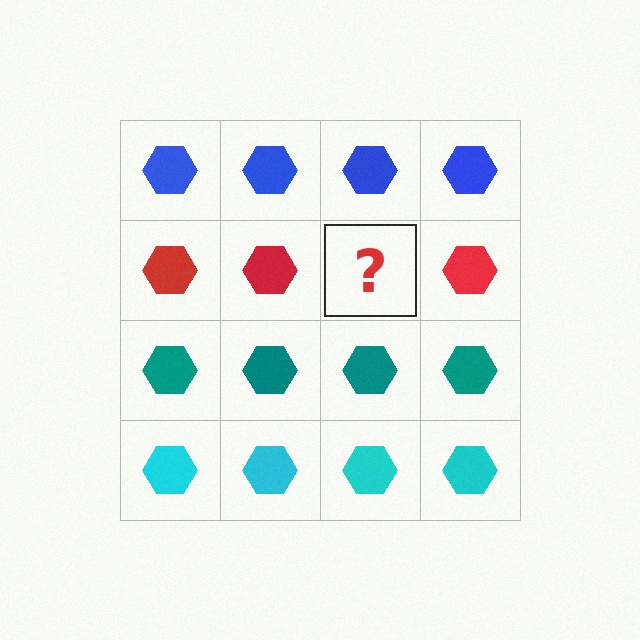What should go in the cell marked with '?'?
The missing cell should contain a red hexagon.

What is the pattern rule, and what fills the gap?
The rule is that each row has a consistent color. The gap should be filled with a red hexagon.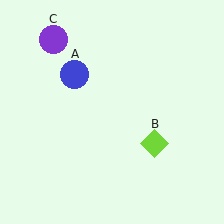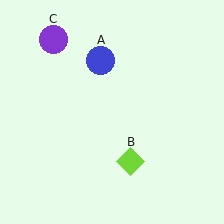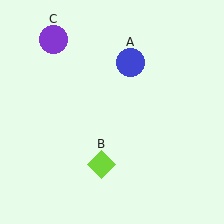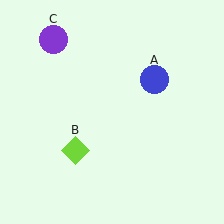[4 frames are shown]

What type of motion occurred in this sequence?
The blue circle (object A), lime diamond (object B) rotated clockwise around the center of the scene.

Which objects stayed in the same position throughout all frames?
Purple circle (object C) remained stationary.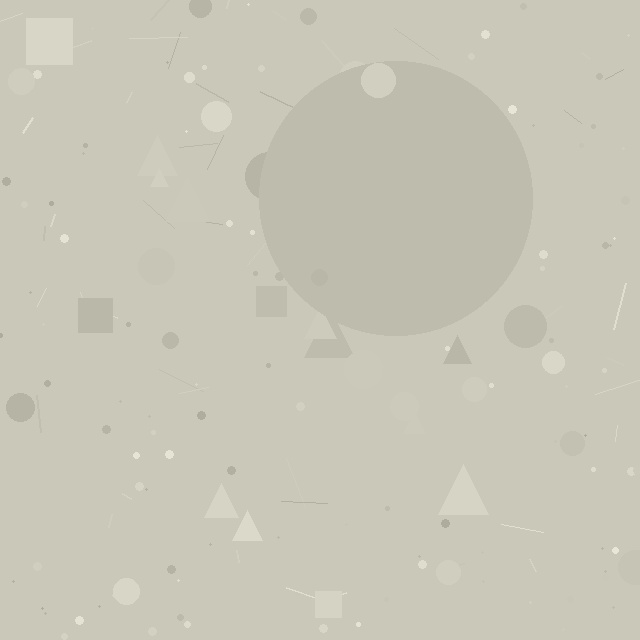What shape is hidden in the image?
A circle is hidden in the image.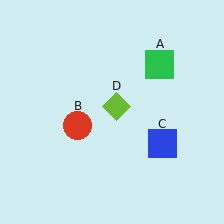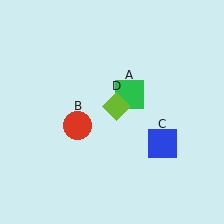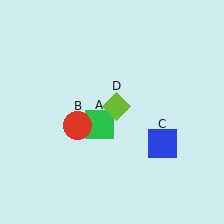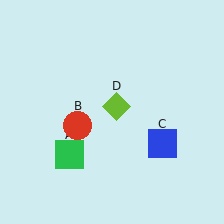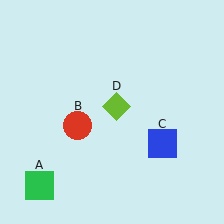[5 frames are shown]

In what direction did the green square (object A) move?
The green square (object A) moved down and to the left.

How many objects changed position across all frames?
1 object changed position: green square (object A).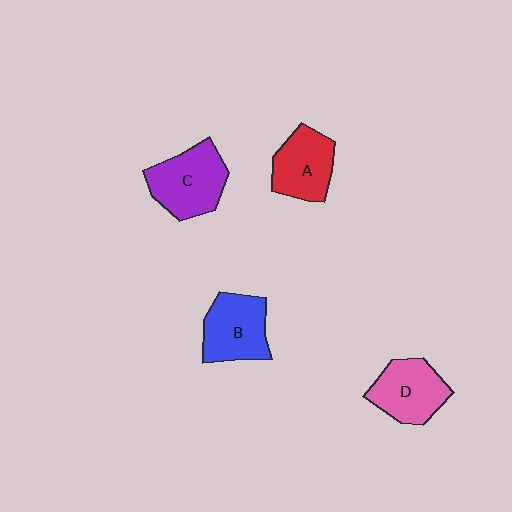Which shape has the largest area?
Shape C (purple).